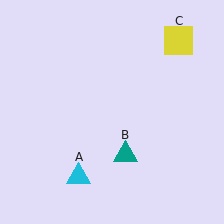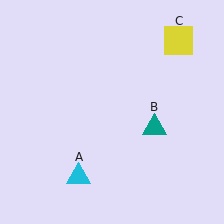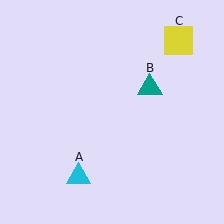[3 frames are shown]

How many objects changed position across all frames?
1 object changed position: teal triangle (object B).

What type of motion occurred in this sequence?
The teal triangle (object B) rotated counterclockwise around the center of the scene.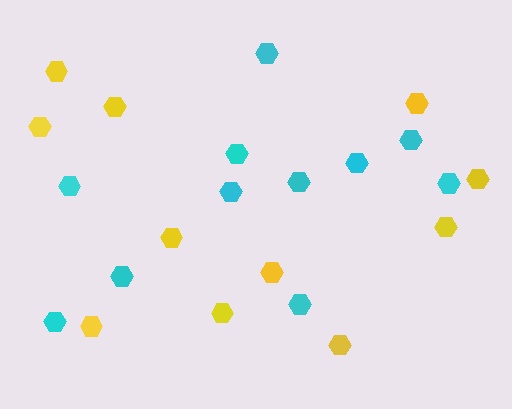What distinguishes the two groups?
There are 2 groups: one group of cyan hexagons (11) and one group of yellow hexagons (11).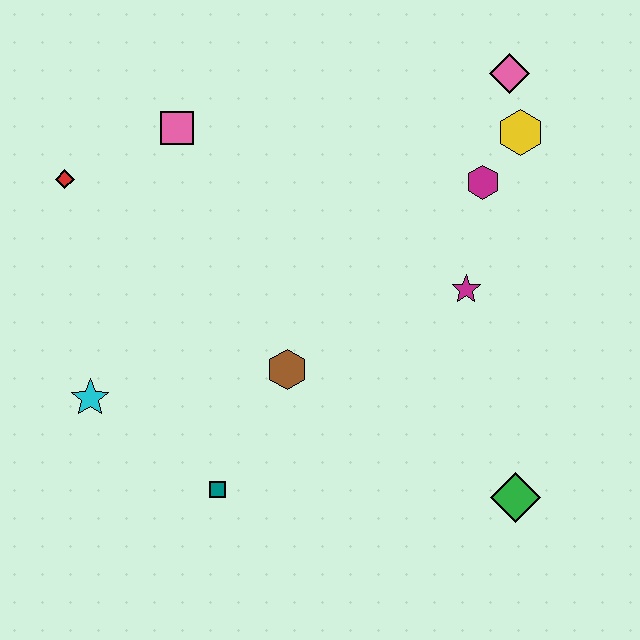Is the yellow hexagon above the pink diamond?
No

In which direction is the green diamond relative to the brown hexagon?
The green diamond is to the right of the brown hexagon.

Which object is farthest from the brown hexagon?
The pink diamond is farthest from the brown hexagon.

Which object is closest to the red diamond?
The pink square is closest to the red diamond.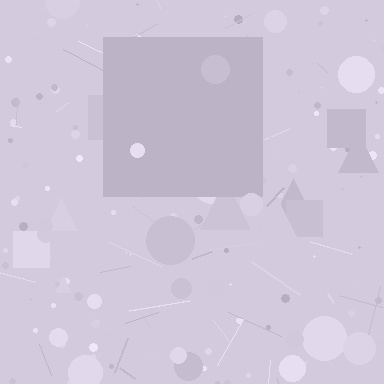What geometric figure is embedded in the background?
A square is embedded in the background.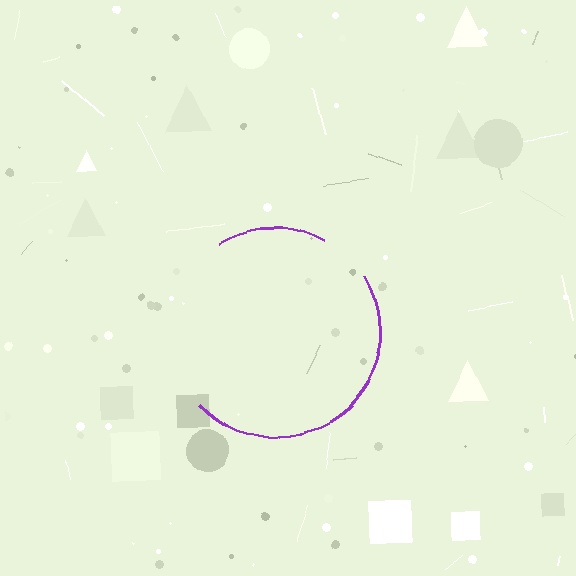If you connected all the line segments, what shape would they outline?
They would outline a circle.